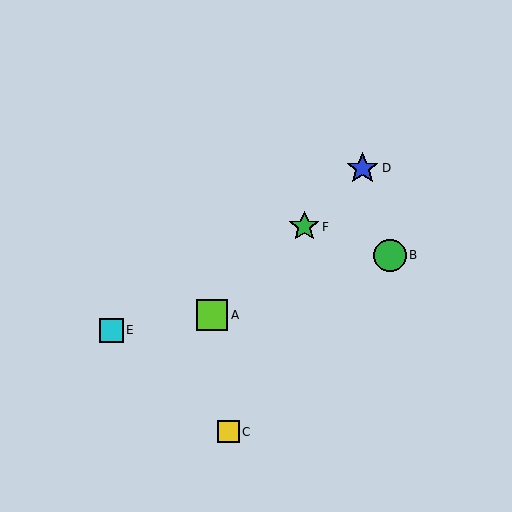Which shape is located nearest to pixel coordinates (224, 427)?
The yellow square (labeled C) at (228, 432) is nearest to that location.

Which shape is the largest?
The blue star (labeled D) is the largest.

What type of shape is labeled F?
Shape F is a green star.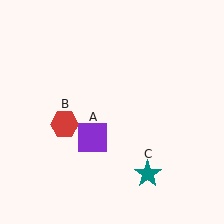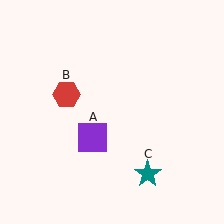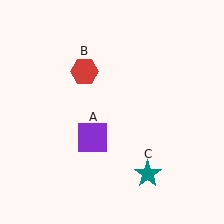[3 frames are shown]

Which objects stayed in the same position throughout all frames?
Purple square (object A) and teal star (object C) remained stationary.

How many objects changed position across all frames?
1 object changed position: red hexagon (object B).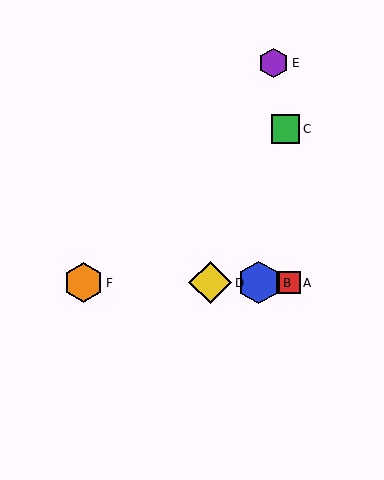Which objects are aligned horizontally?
Objects A, B, D, F are aligned horizontally.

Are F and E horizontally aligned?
No, F is at y≈283 and E is at y≈63.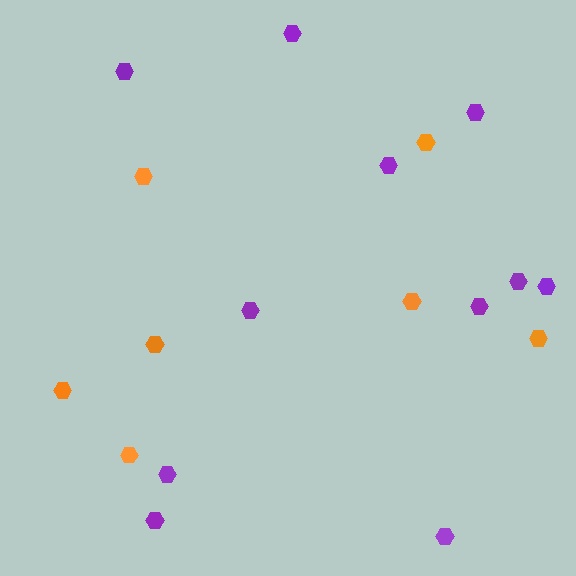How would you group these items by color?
There are 2 groups: one group of purple hexagons (11) and one group of orange hexagons (7).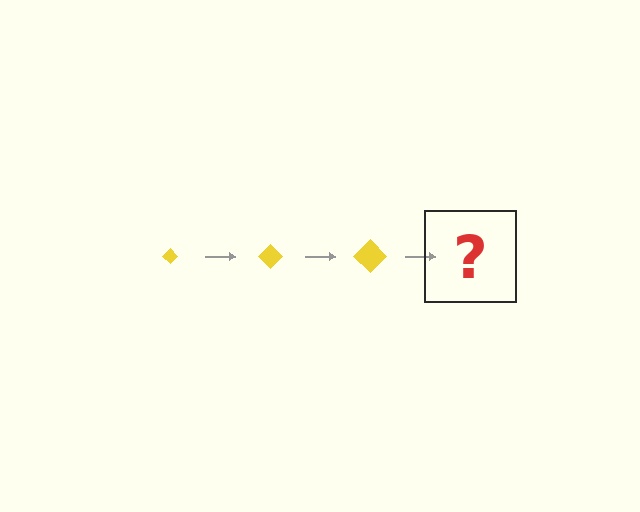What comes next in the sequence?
The next element should be a yellow diamond, larger than the previous one.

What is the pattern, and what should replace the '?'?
The pattern is that the diamond gets progressively larger each step. The '?' should be a yellow diamond, larger than the previous one.